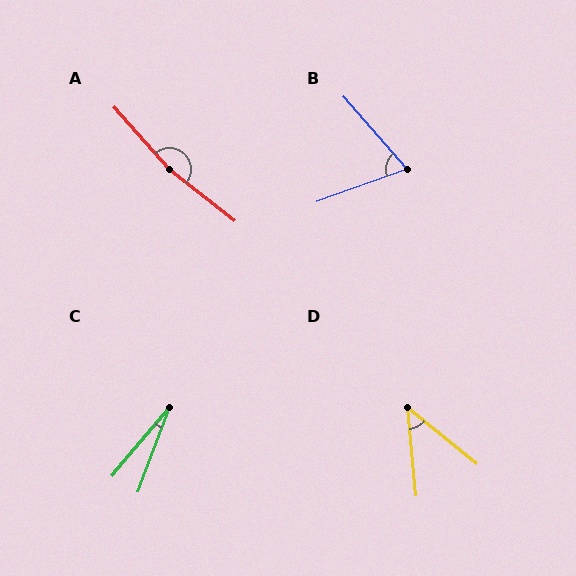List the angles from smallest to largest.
C (20°), D (46°), B (69°), A (169°).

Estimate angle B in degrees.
Approximately 69 degrees.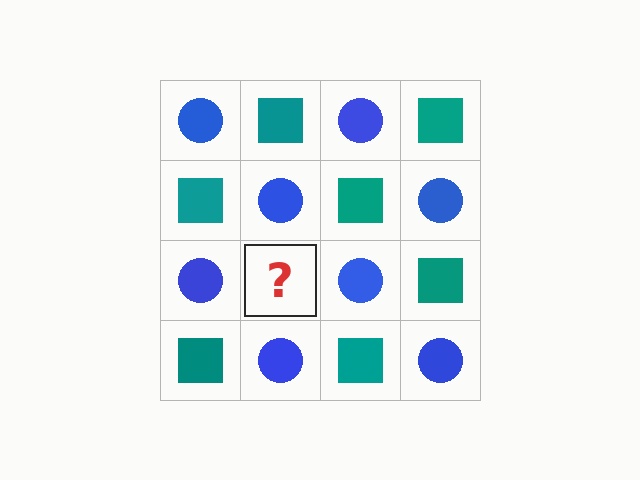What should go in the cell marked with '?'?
The missing cell should contain a teal square.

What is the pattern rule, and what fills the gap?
The rule is that it alternates blue circle and teal square in a checkerboard pattern. The gap should be filled with a teal square.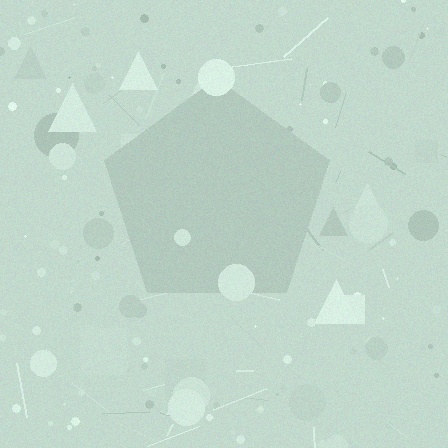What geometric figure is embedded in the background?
A pentagon is embedded in the background.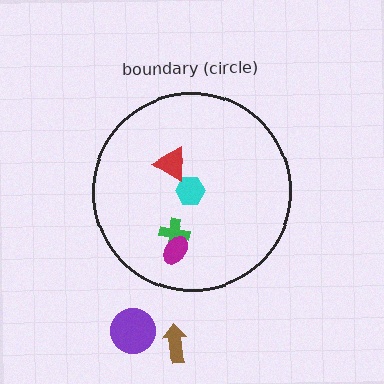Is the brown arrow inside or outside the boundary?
Outside.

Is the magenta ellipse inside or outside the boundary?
Inside.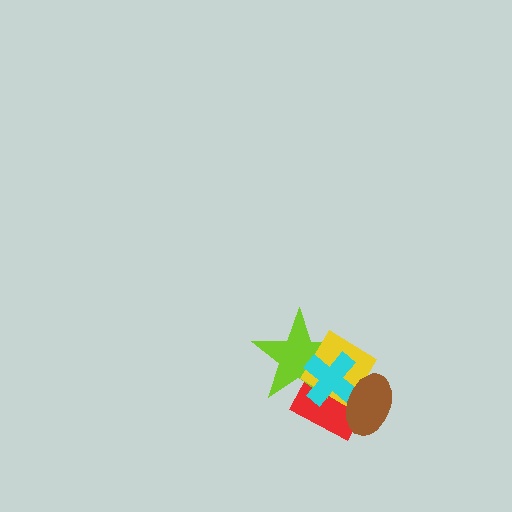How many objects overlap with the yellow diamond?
4 objects overlap with the yellow diamond.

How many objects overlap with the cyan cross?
4 objects overlap with the cyan cross.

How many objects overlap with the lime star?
3 objects overlap with the lime star.